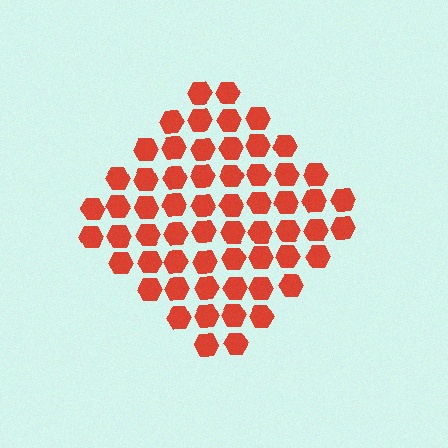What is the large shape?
The large shape is a diamond.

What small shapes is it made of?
It is made of small hexagons.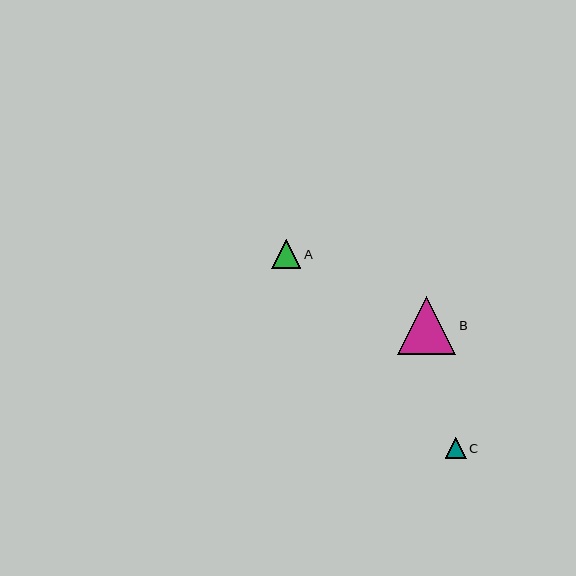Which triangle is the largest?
Triangle B is the largest with a size of approximately 58 pixels.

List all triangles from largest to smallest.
From largest to smallest: B, A, C.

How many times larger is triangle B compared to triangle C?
Triangle B is approximately 2.7 times the size of triangle C.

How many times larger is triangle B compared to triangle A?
Triangle B is approximately 2.0 times the size of triangle A.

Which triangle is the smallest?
Triangle C is the smallest with a size of approximately 21 pixels.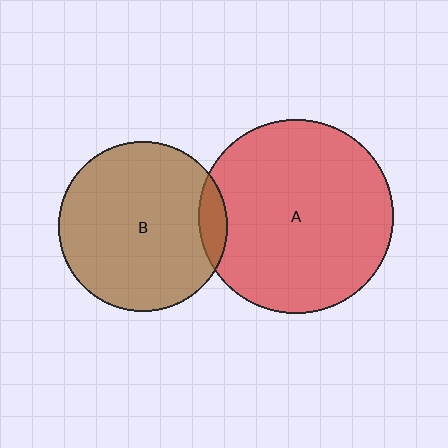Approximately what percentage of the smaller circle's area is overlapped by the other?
Approximately 10%.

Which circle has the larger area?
Circle A (red).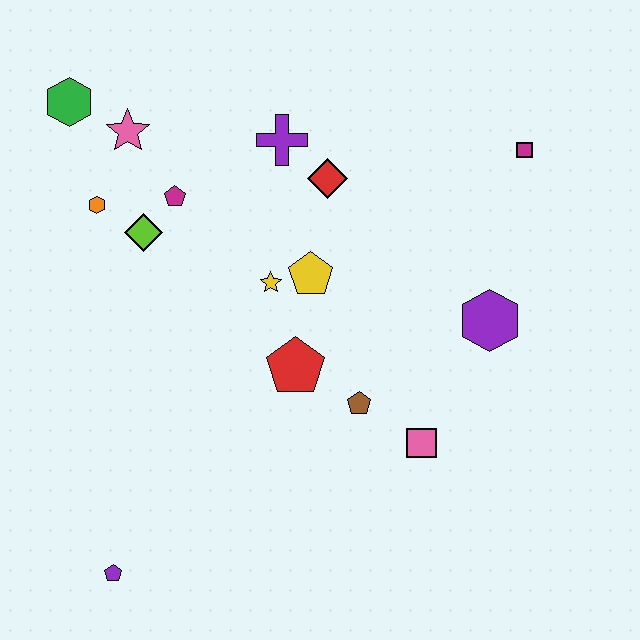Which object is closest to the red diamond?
The purple cross is closest to the red diamond.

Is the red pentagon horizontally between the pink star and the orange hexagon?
No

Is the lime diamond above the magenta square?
No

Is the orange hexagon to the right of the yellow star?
No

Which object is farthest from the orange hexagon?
The magenta square is farthest from the orange hexagon.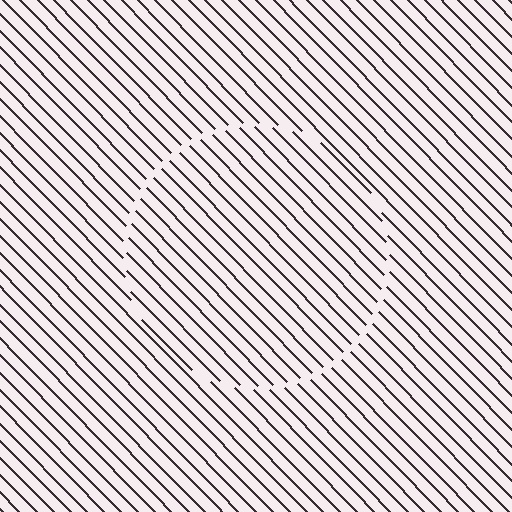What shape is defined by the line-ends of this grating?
An illusory circle. The interior of the shape contains the same grating, shifted by half a period — the contour is defined by the phase discontinuity where line-ends from the inner and outer gratings abut.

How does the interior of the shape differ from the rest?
The interior of the shape contains the same grating, shifted by half a period — the contour is defined by the phase discontinuity where line-ends from the inner and outer gratings abut.